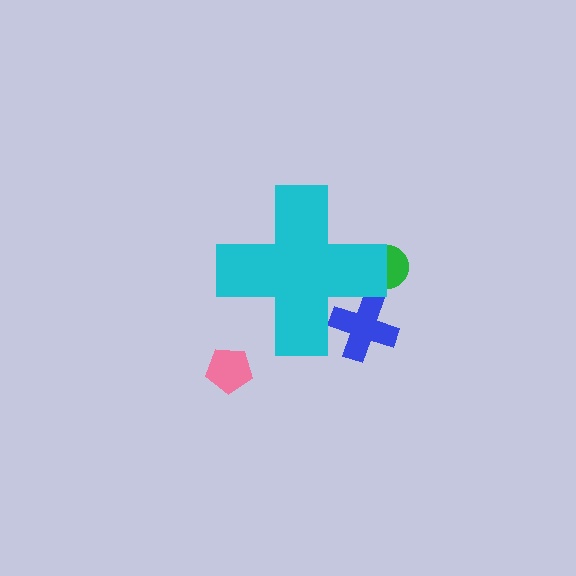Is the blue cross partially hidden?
Yes, the blue cross is partially hidden behind the cyan cross.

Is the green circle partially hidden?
Yes, the green circle is partially hidden behind the cyan cross.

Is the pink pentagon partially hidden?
No, the pink pentagon is fully visible.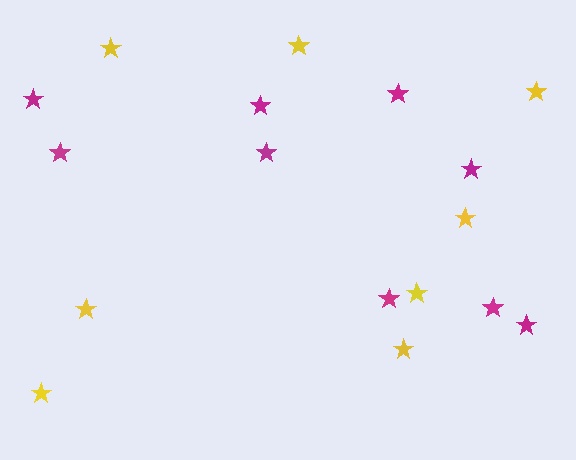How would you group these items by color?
There are 2 groups: one group of magenta stars (9) and one group of yellow stars (8).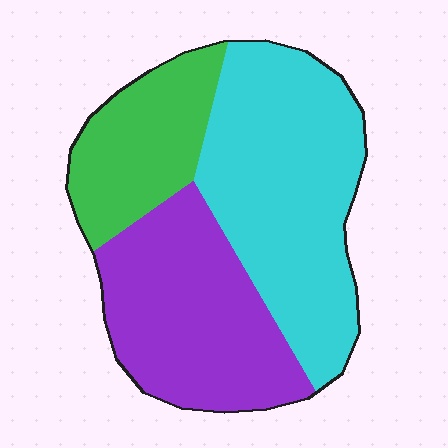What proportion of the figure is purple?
Purple covers 35% of the figure.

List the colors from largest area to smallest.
From largest to smallest: cyan, purple, green.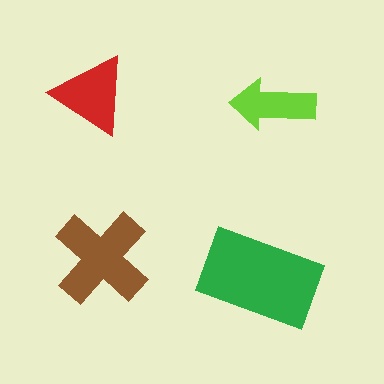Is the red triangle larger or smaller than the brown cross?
Smaller.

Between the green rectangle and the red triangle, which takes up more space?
The green rectangle.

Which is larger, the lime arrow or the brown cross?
The brown cross.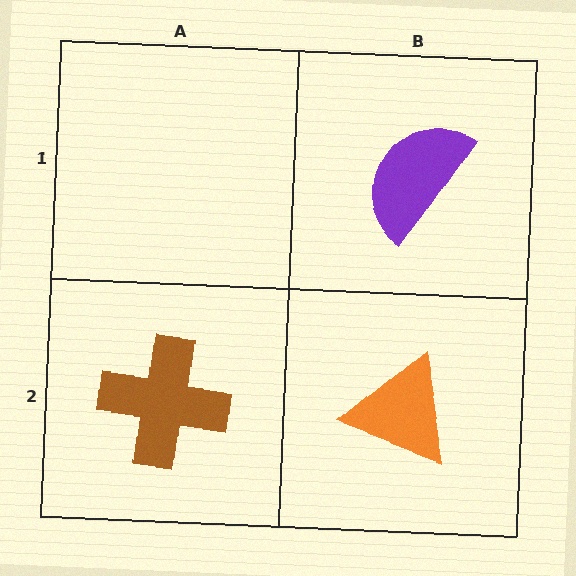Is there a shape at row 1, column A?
No, that cell is empty.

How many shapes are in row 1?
1 shape.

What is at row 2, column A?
A brown cross.